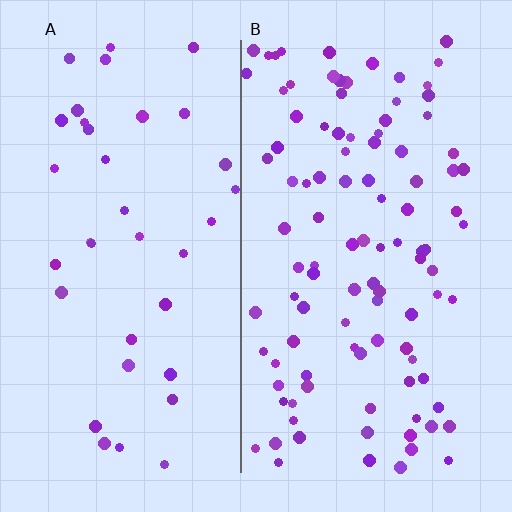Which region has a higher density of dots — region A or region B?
B (the right).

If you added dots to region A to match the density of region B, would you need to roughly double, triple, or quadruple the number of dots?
Approximately triple.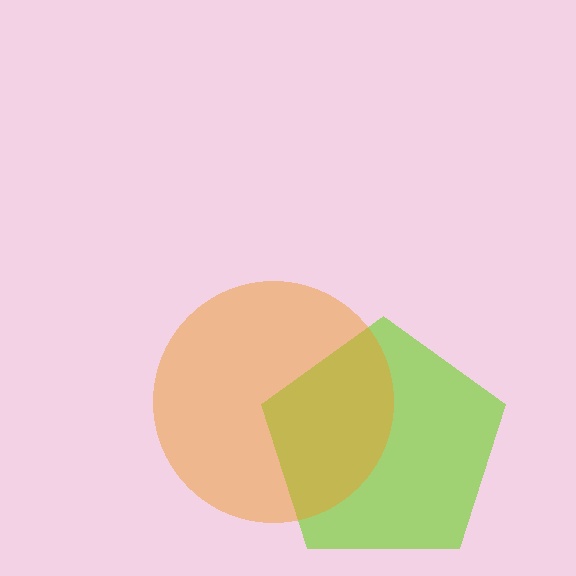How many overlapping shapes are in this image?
There are 2 overlapping shapes in the image.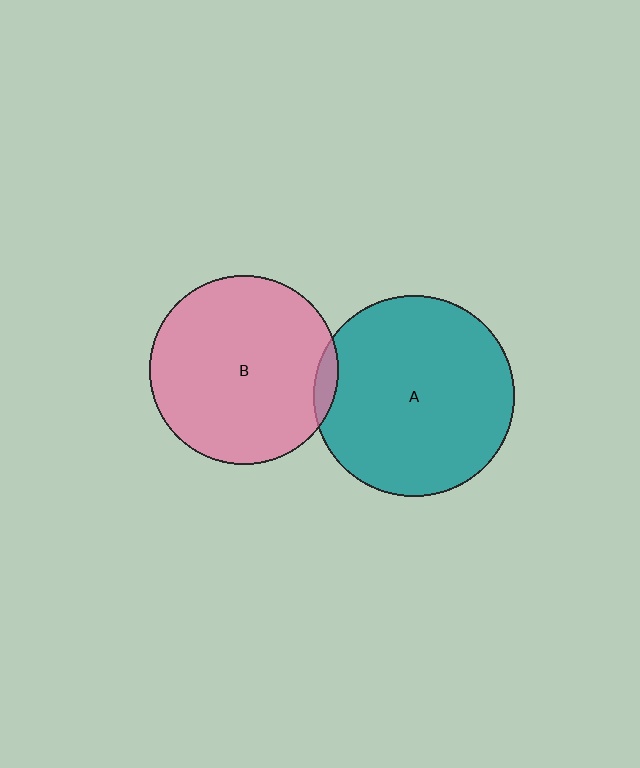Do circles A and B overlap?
Yes.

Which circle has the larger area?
Circle A (teal).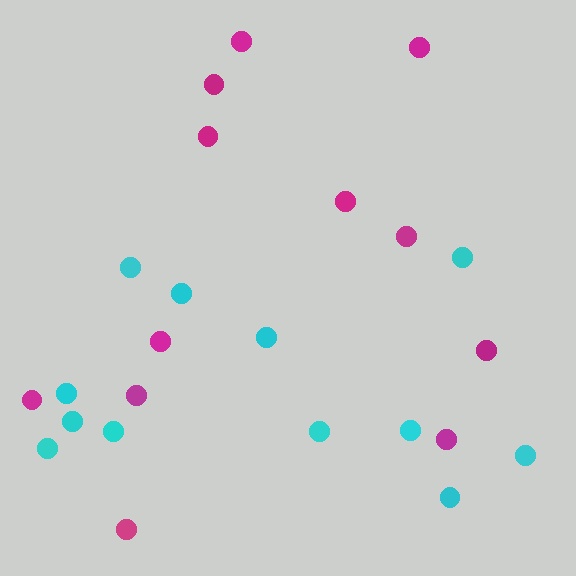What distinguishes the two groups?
There are 2 groups: one group of magenta circles (12) and one group of cyan circles (12).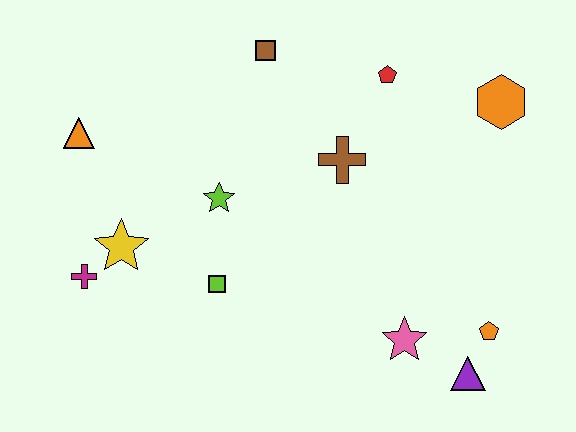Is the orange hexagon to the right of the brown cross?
Yes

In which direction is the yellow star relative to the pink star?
The yellow star is to the left of the pink star.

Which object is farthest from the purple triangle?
The orange triangle is farthest from the purple triangle.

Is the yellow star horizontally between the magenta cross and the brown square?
Yes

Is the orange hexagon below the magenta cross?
No